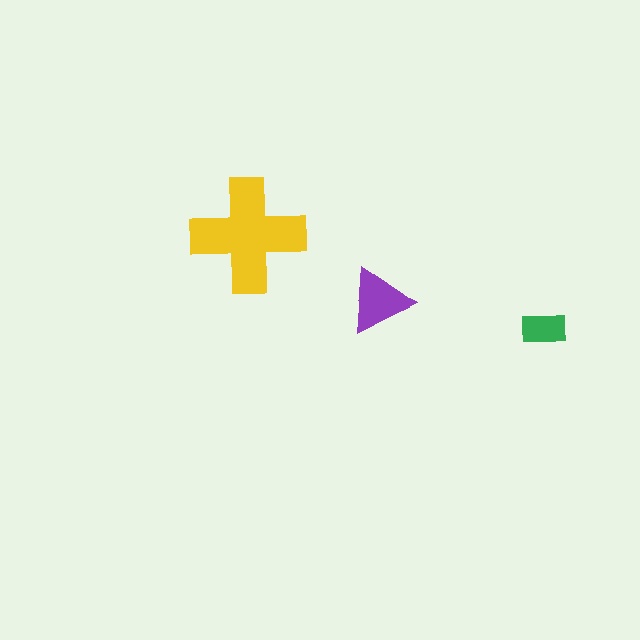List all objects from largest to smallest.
The yellow cross, the purple triangle, the green rectangle.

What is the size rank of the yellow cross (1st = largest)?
1st.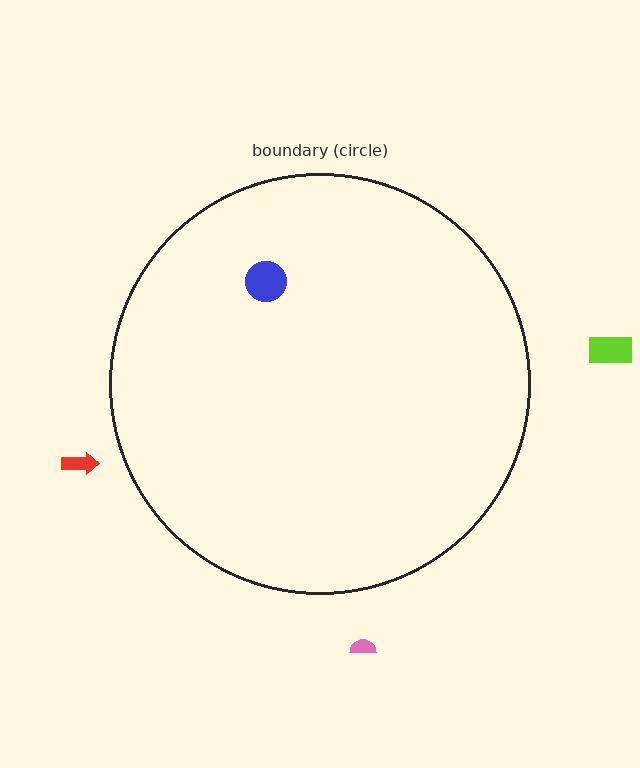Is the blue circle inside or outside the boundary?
Inside.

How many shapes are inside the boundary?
1 inside, 3 outside.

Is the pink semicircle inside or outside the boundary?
Outside.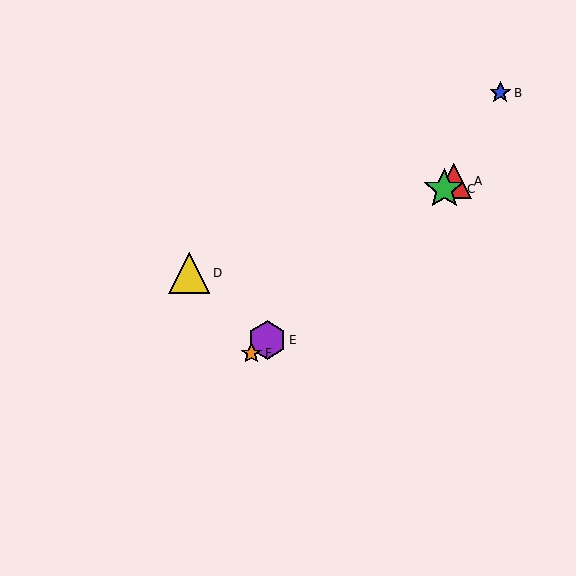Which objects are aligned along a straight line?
Objects A, C, E, F are aligned along a straight line.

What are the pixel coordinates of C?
Object C is at (444, 189).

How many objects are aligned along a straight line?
4 objects (A, C, E, F) are aligned along a straight line.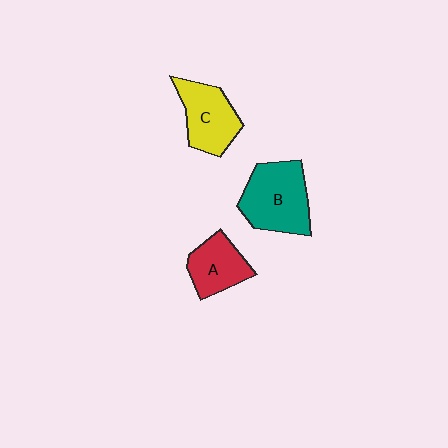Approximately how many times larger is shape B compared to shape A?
Approximately 1.5 times.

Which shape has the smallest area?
Shape A (red).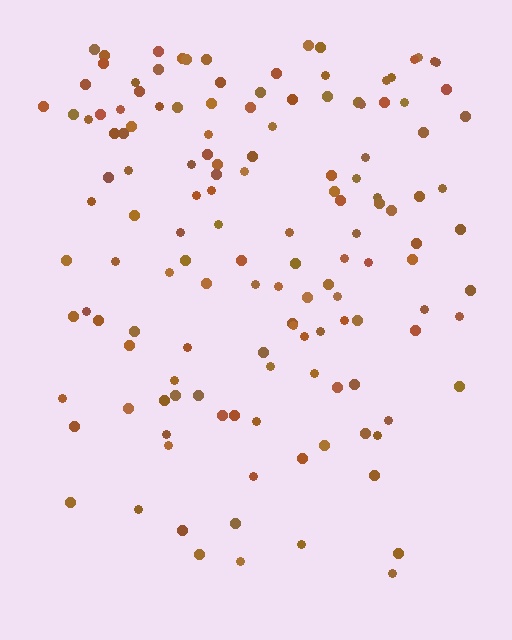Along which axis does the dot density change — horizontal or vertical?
Vertical.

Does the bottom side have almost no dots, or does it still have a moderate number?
Still a moderate number, just noticeably fewer than the top.